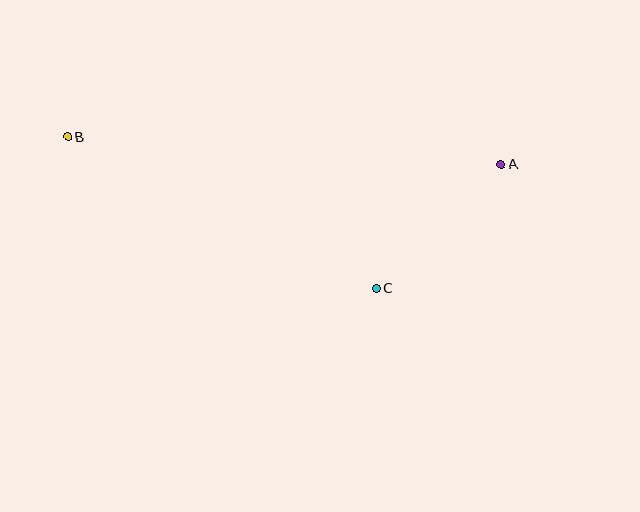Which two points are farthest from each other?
Points A and B are farthest from each other.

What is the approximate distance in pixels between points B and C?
The distance between B and C is approximately 344 pixels.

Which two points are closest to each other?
Points A and C are closest to each other.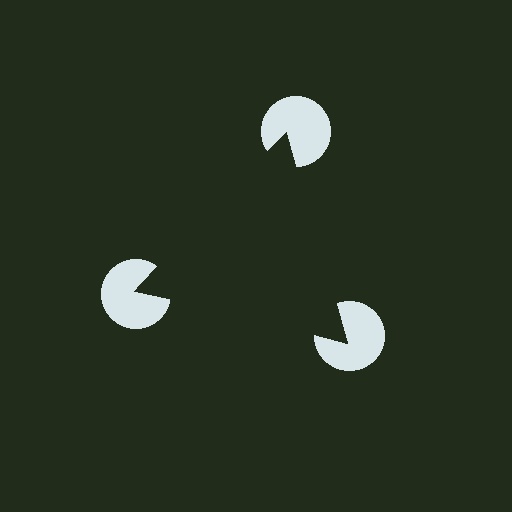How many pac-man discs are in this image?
There are 3 — one at each vertex of the illusory triangle.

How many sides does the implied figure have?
3 sides.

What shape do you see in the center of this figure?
An illusory triangle — its edges are inferred from the aligned wedge cuts in the pac-man discs, not physically drawn.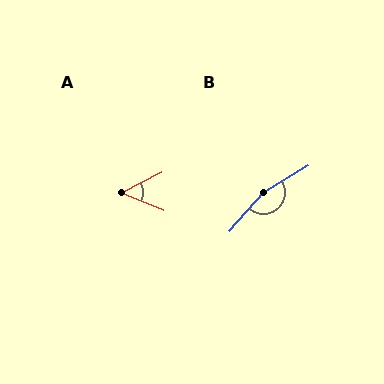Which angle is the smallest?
A, at approximately 49 degrees.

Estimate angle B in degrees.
Approximately 163 degrees.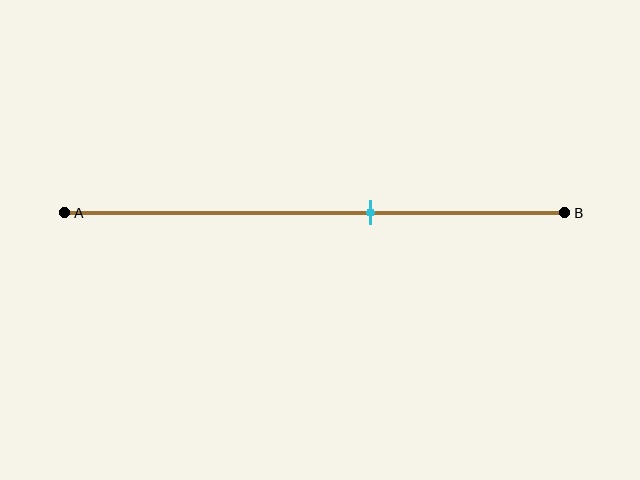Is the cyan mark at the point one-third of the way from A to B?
No, the mark is at about 60% from A, not at the 33% one-third point.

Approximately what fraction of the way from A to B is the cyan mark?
The cyan mark is approximately 60% of the way from A to B.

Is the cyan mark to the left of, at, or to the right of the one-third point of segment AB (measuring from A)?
The cyan mark is to the right of the one-third point of segment AB.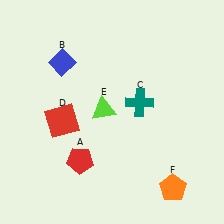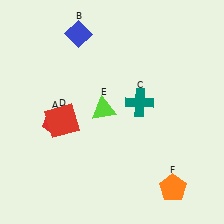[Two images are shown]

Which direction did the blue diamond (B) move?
The blue diamond (B) moved up.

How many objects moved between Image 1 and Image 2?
2 objects moved between the two images.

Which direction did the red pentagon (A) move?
The red pentagon (A) moved up.